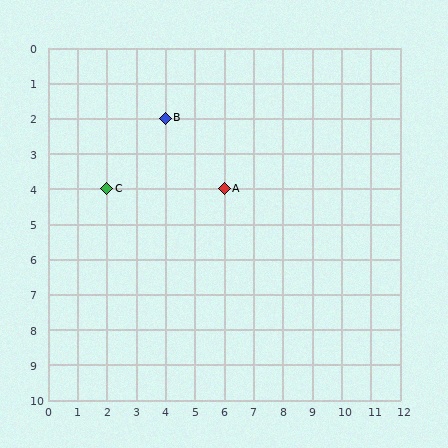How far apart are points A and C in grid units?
Points A and C are 4 columns apart.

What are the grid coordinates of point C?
Point C is at grid coordinates (2, 4).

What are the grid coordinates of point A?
Point A is at grid coordinates (6, 4).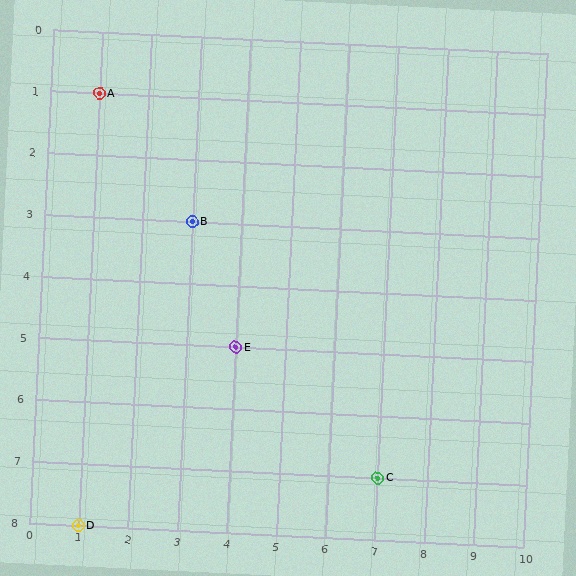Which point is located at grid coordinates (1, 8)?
Point D is at (1, 8).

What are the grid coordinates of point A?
Point A is at grid coordinates (1, 1).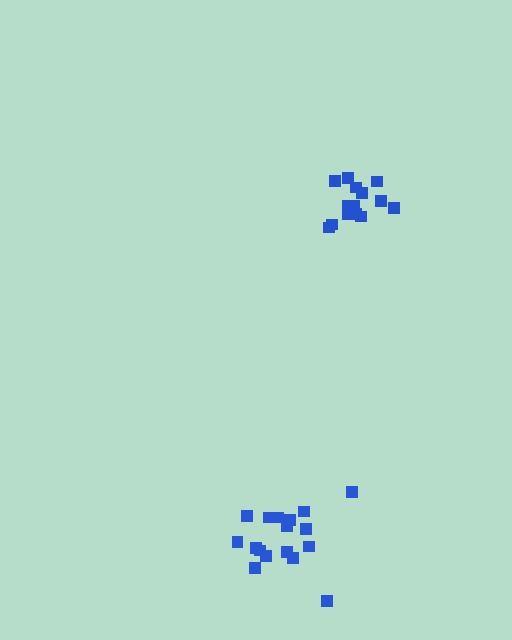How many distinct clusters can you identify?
There are 2 distinct clusters.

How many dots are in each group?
Group 1: 14 dots, Group 2: 17 dots (31 total).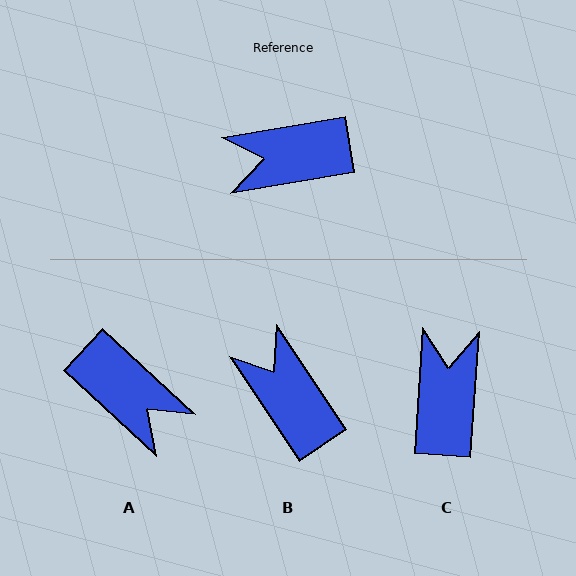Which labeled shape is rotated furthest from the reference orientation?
A, about 128 degrees away.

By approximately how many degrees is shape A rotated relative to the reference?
Approximately 128 degrees counter-clockwise.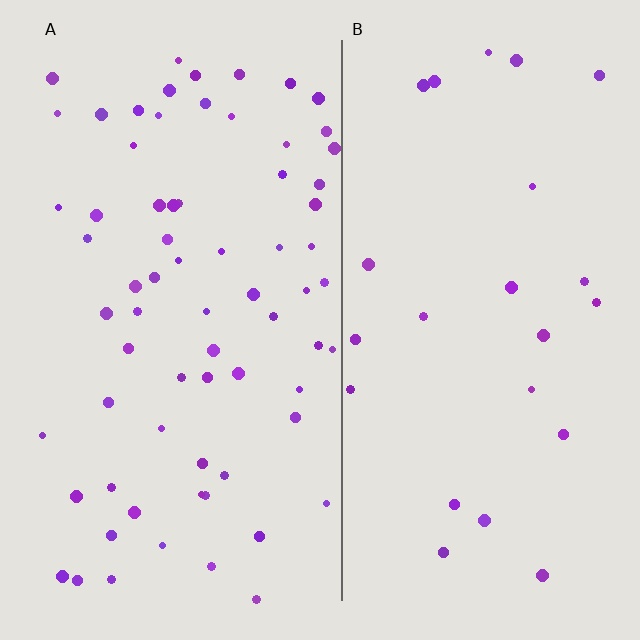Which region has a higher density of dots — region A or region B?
A (the left).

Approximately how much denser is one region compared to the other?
Approximately 2.9× — region A over region B.